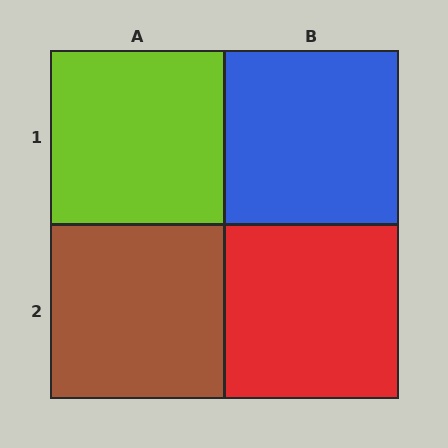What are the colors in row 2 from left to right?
Brown, red.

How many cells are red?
1 cell is red.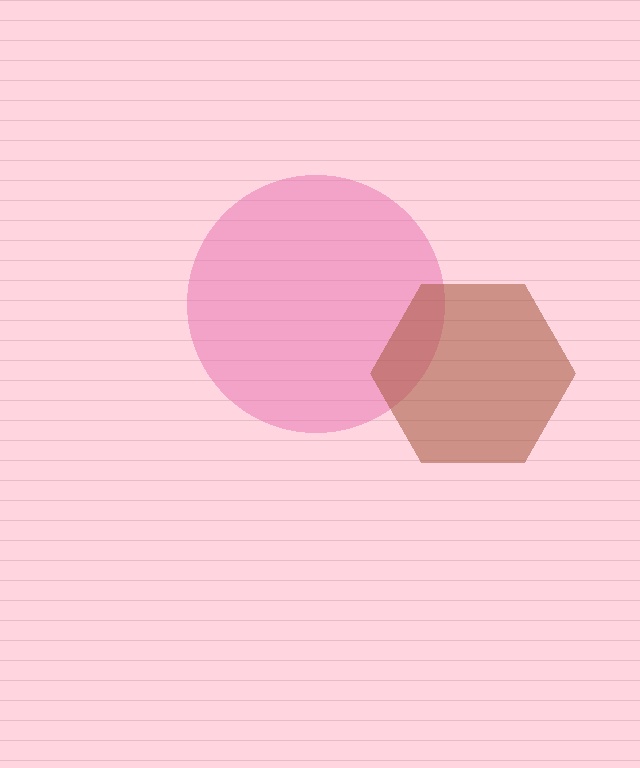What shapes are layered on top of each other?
The layered shapes are: a pink circle, a brown hexagon.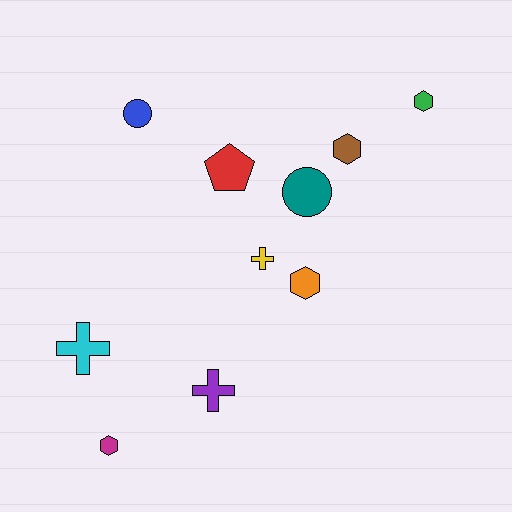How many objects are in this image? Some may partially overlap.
There are 10 objects.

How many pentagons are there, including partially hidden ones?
There is 1 pentagon.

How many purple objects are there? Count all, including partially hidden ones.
There is 1 purple object.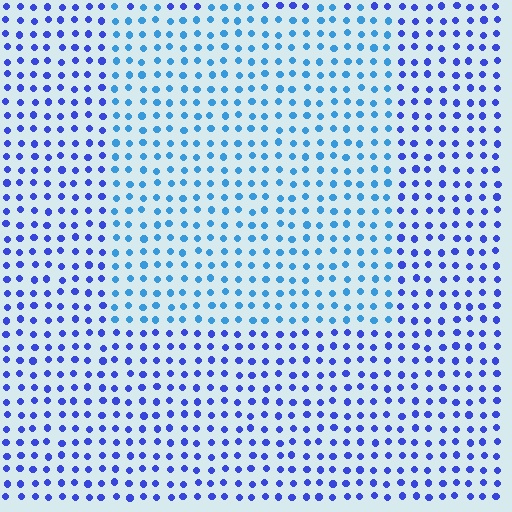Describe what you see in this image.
The image is filled with small blue elements in a uniform arrangement. A rectangle-shaped region is visible where the elements are tinted to a slightly different hue, forming a subtle color boundary.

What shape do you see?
I see a rectangle.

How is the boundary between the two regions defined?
The boundary is defined purely by a slight shift in hue (about 31 degrees). Spacing, size, and orientation are identical on both sides.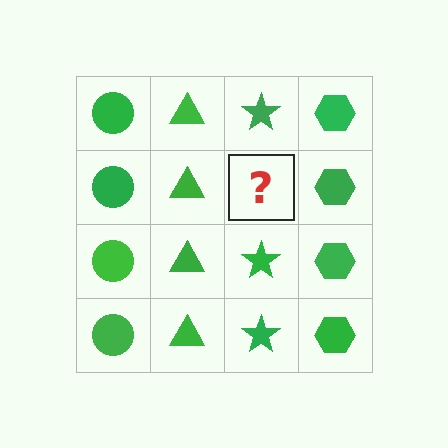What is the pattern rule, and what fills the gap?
The rule is that each column has a consistent shape. The gap should be filled with a green star.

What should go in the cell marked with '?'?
The missing cell should contain a green star.